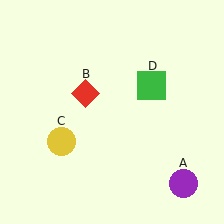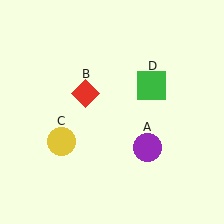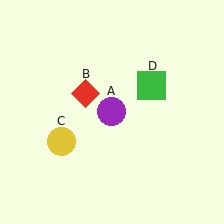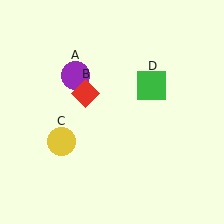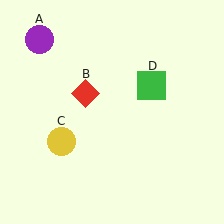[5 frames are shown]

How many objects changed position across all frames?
1 object changed position: purple circle (object A).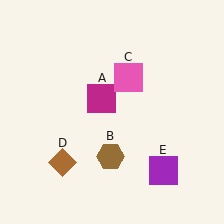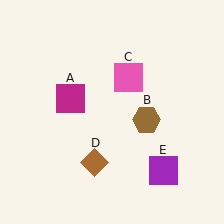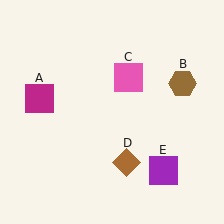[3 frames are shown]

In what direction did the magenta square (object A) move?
The magenta square (object A) moved left.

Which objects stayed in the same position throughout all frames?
Pink square (object C) and purple square (object E) remained stationary.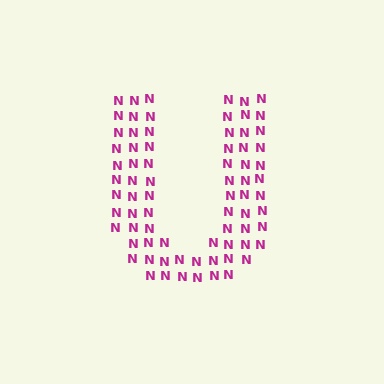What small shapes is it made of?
It is made of small letter N's.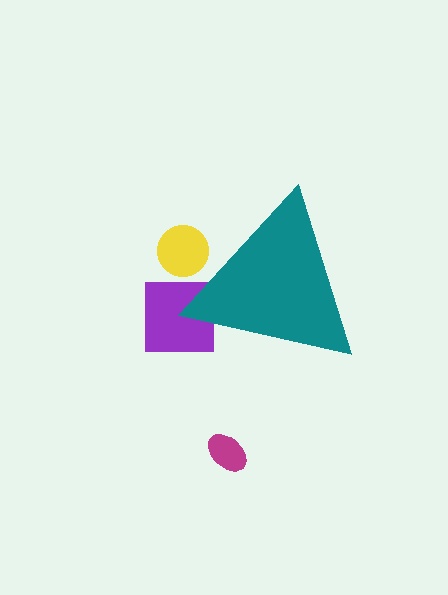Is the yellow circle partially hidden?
Yes, the yellow circle is partially hidden behind the teal triangle.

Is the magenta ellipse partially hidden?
No, the magenta ellipse is fully visible.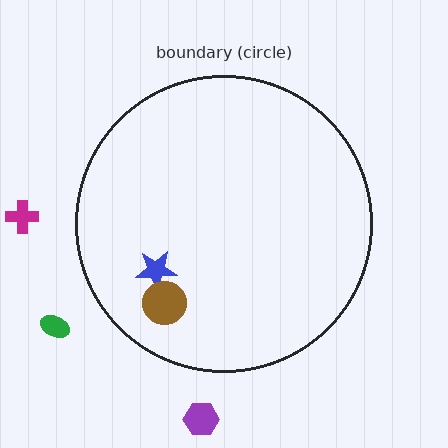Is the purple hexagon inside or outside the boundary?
Outside.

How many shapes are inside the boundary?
2 inside, 3 outside.